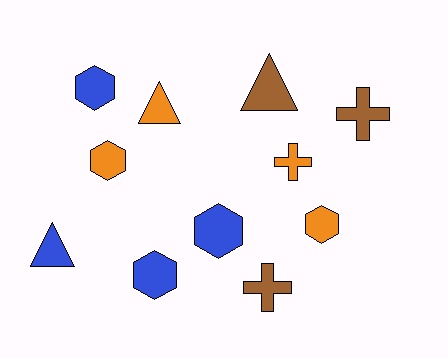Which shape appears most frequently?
Hexagon, with 5 objects.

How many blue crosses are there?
There are no blue crosses.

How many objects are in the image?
There are 11 objects.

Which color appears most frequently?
Orange, with 4 objects.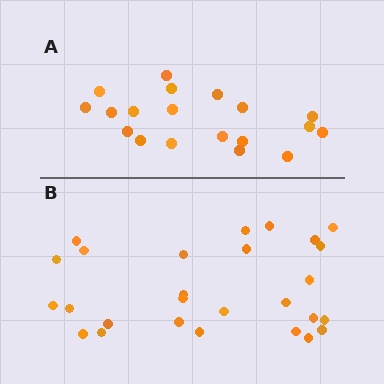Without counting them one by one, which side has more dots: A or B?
Region B (the bottom region) has more dots.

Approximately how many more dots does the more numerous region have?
Region B has roughly 8 or so more dots than region A.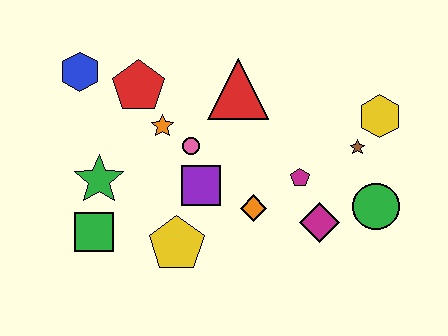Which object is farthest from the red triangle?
The green square is farthest from the red triangle.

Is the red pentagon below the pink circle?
No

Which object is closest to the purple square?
The pink circle is closest to the purple square.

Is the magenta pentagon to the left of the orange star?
No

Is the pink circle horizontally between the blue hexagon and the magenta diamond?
Yes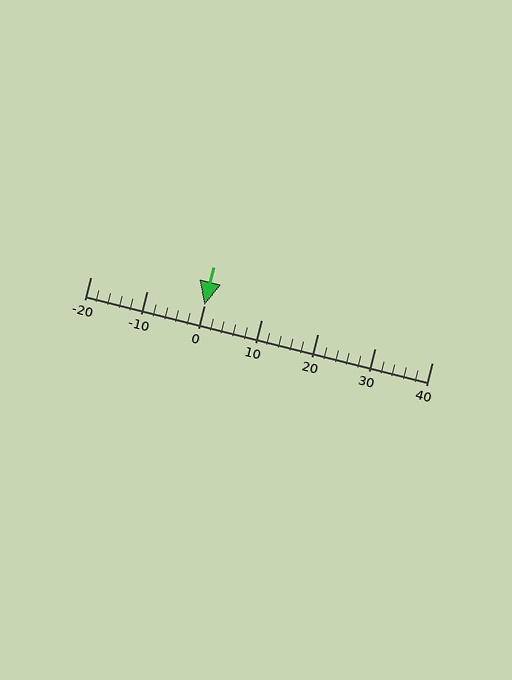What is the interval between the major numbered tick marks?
The major tick marks are spaced 10 units apart.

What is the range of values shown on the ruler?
The ruler shows values from -20 to 40.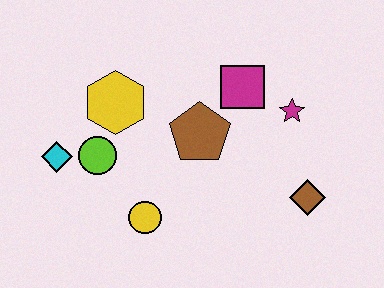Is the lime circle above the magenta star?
No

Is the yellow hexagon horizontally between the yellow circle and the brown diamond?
No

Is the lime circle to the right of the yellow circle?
No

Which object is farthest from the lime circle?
The brown diamond is farthest from the lime circle.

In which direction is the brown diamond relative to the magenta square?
The brown diamond is below the magenta square.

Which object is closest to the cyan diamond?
The lime circle is closest to the cyan diamond.